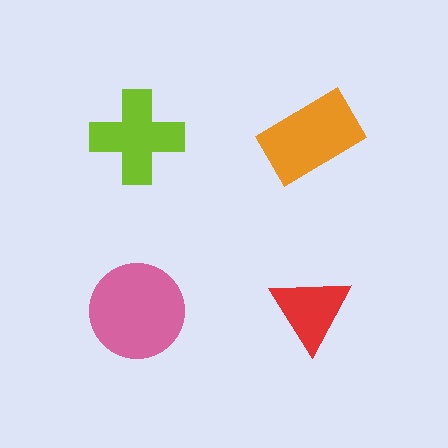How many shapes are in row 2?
2 shapes.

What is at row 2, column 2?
A red triangle.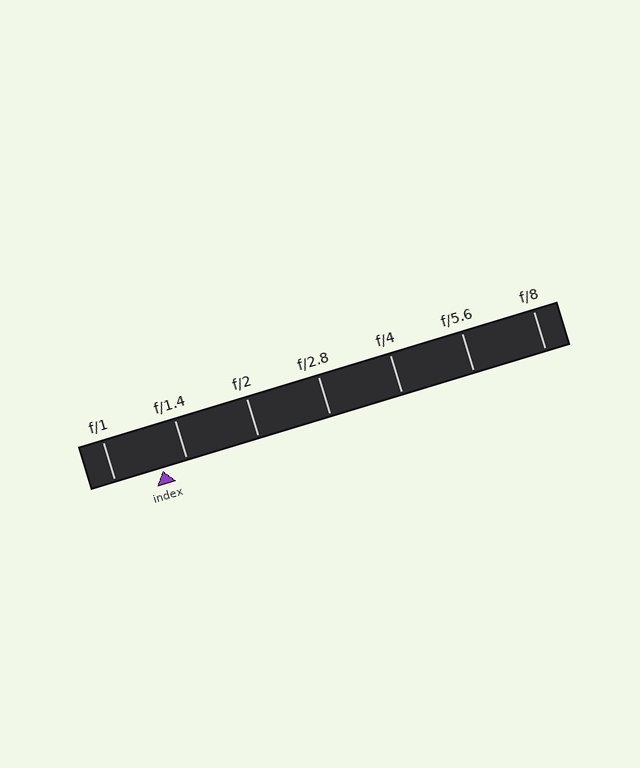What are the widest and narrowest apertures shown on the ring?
The widest aperture shown is f/1 and the narrowest is f/8.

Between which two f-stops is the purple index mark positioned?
The index mark is between f/1 and f/1.4.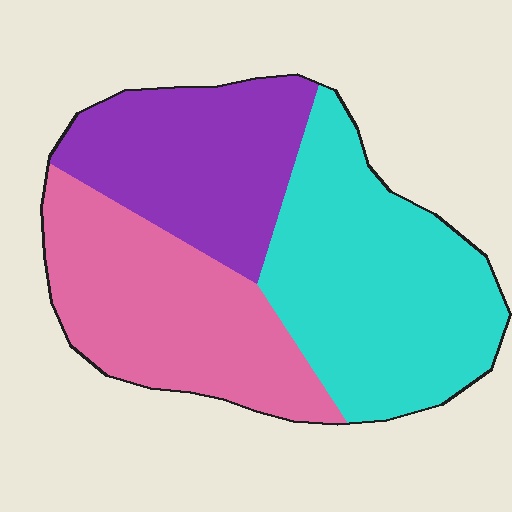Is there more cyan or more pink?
Cyan.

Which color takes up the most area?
Cyan, at roughly 40%.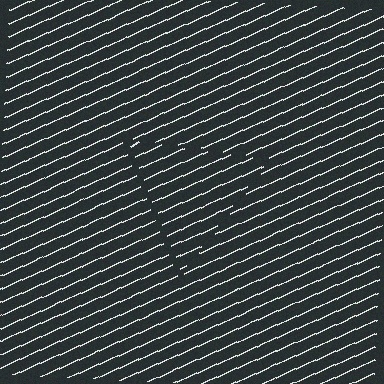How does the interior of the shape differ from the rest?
The interior of the shape contains the same grating, shifted by half a period — the contour is defined by the phase discontinuity where line-ends from the inner and outer gratings abut.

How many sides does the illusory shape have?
3 sides — the line-ends trace a triangle.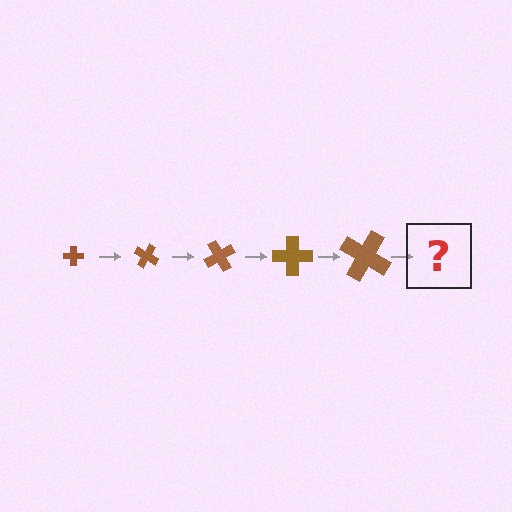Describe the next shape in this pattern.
It should be a cross, larger than the previous one and rotated 150 degrees from the start.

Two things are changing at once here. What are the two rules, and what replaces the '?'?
The two rules are that the cross grows larger each step and it rotates 30 degrees each step. The '?' should be a cross, larger than the previous one and rotated 150 degrees from the start.